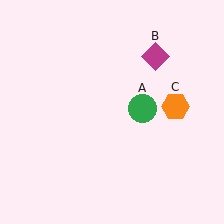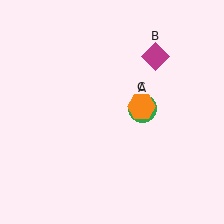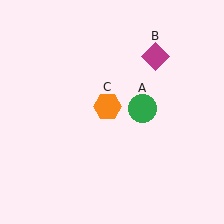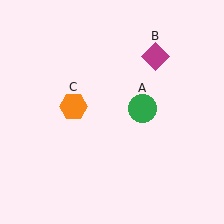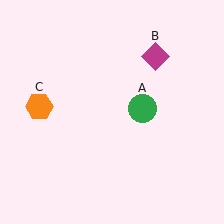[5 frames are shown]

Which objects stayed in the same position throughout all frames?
Green circle (object A) and magenta diamond (object B) remained stationary.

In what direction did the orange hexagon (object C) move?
The orange hexagon (object C) moved left.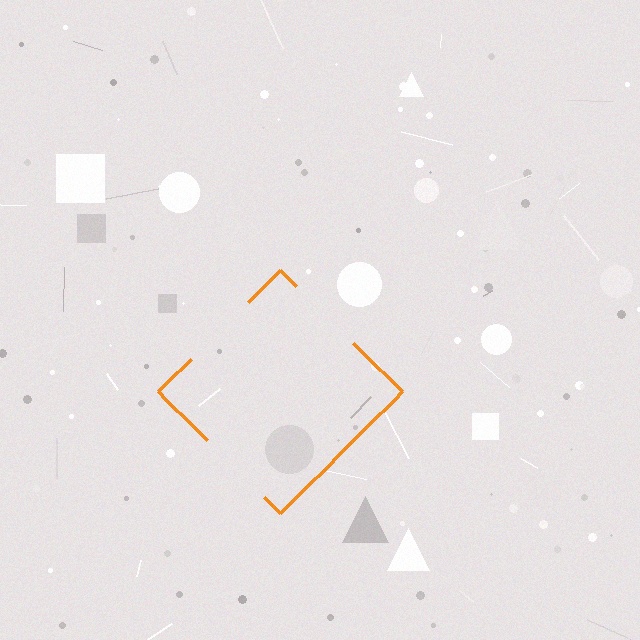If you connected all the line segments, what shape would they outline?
They would outline a diamond.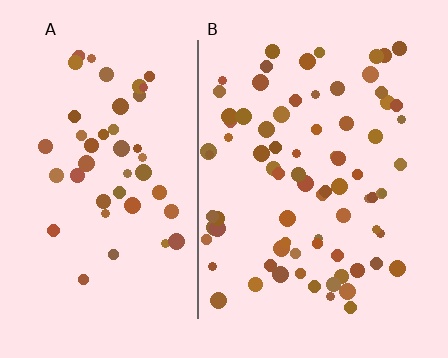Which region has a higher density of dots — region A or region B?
B (the right).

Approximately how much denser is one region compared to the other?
Approximately 1.6× — region B over region A.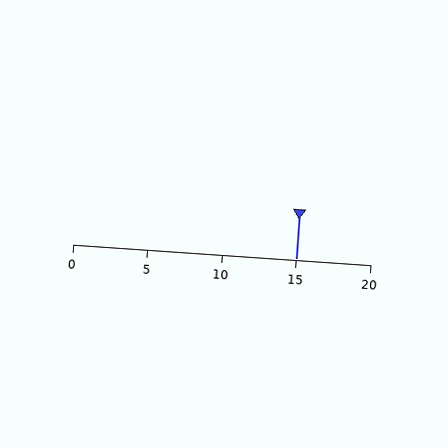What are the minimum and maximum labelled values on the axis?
The axis runs from 0 to 20.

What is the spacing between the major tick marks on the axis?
The major ticks are spaced 5 apart.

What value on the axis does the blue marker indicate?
The marker indicates approximately 15.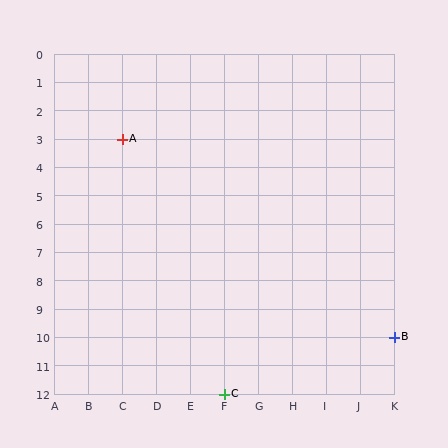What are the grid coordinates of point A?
Point A is at grid coordinates (C, 3).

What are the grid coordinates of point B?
Point B is at grid coordinates (K, 10).